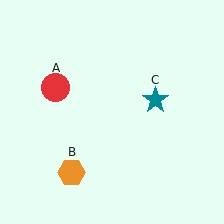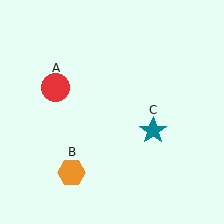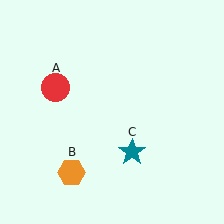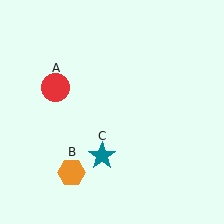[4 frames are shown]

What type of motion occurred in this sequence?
The teal star (object C) rotated clockwise around the center of the scene.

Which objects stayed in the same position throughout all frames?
Red circle (object A) and orange hexagon (object B) remained stationary.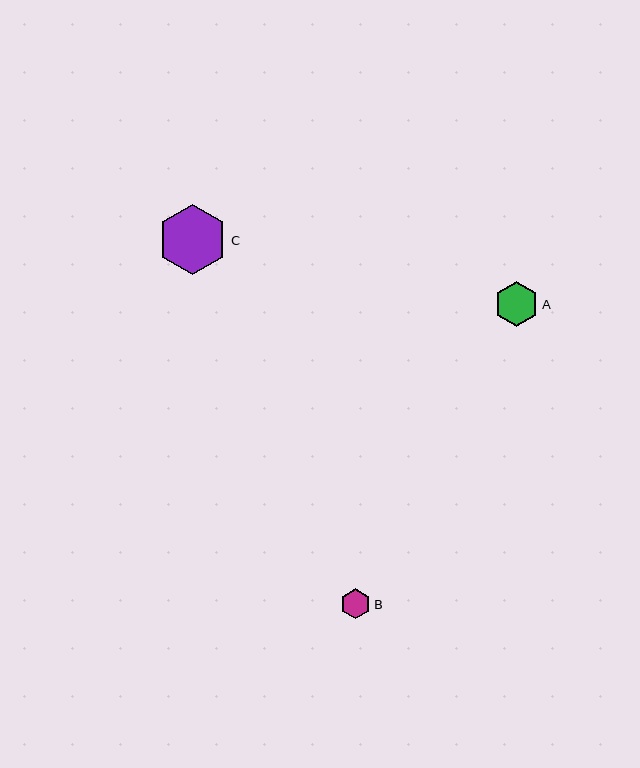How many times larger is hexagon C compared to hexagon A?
Hexagon C is approximately 1.6 times the size of hexagon A.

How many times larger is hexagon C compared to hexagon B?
Hexagon C is approximately 2.3 times the size of hexagon B.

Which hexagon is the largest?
Hexagon C is the largest with a size of approximately 70 pixels.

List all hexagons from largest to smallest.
From largest to smallest: C, A, B.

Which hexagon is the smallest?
Hexagon B is the smallest with a size of approximately 30 pixels.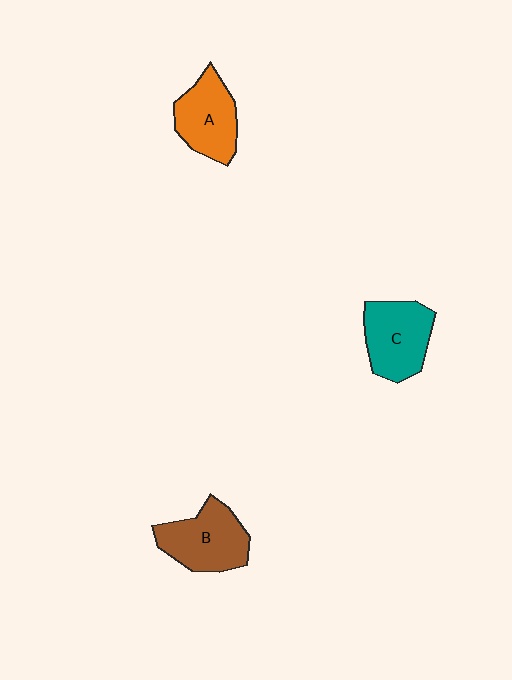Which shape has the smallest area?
Shape A (orange).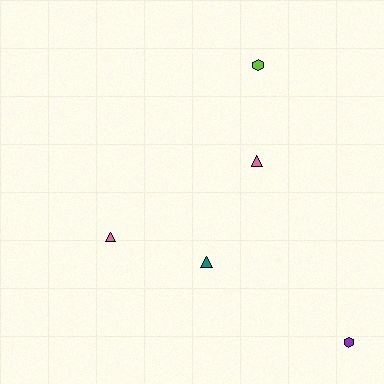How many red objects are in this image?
There are no red objects.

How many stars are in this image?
There are no stars.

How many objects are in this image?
There are 5 objects.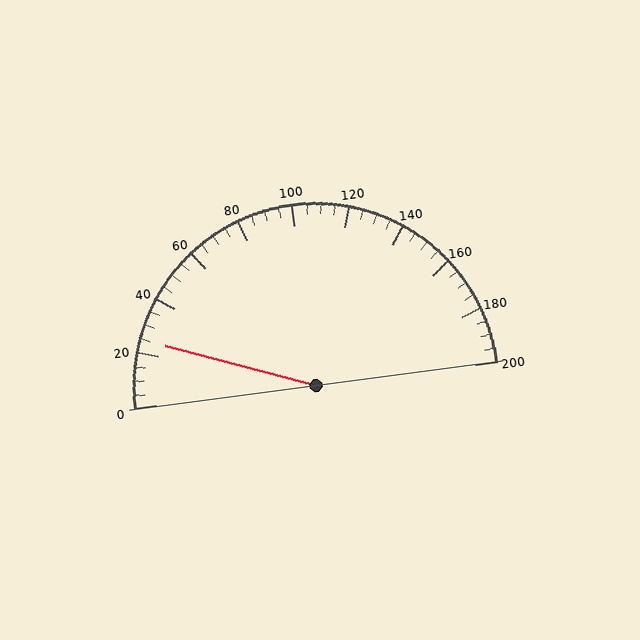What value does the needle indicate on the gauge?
The needle indicates approximately 25.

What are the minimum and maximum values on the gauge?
The gauge ranges from 0 to 200.